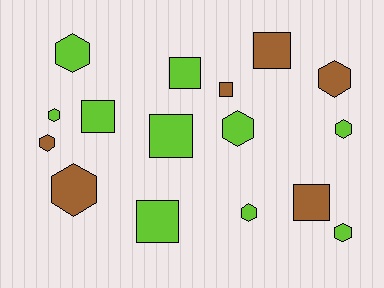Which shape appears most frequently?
Hexagon, with 9 objects.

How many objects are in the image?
There are 16 objects.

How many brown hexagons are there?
There are 3 brown hexagons.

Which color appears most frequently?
Lime, with 10 objects.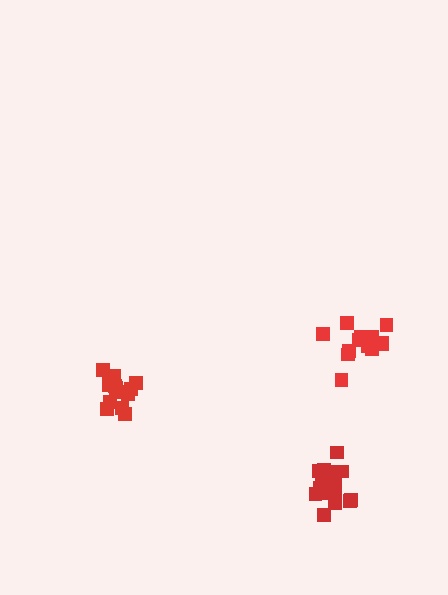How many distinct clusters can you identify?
There are 3 distinct clusters.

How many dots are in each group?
Group 1: 16 dots, Group 2: 14 dots, Group 3: 14 dots (44 total).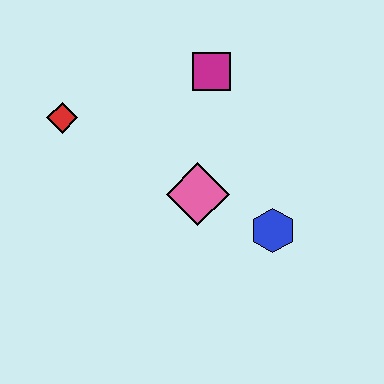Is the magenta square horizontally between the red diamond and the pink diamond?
No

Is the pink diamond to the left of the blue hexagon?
Yes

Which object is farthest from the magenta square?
The blue hexagon is farthest from the magenta square.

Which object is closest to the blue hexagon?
The pink diamond is closest to the blue hexagon.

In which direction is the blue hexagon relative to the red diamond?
The blue hexagon is to the right of the red diamond.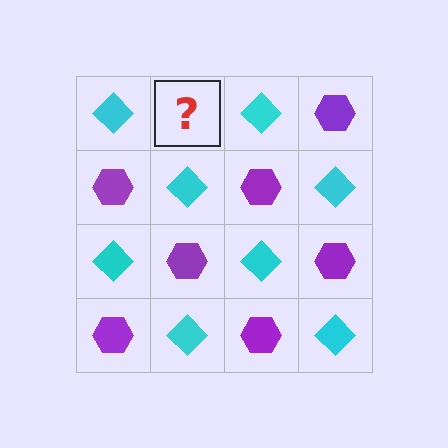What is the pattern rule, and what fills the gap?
The rule is that it alternates cyan diamond and purple hexagon in a checkerboard pattern. The gap should be filled with a purple hexagon.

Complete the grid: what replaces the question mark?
The question mark should be replaced with a purple hexagon.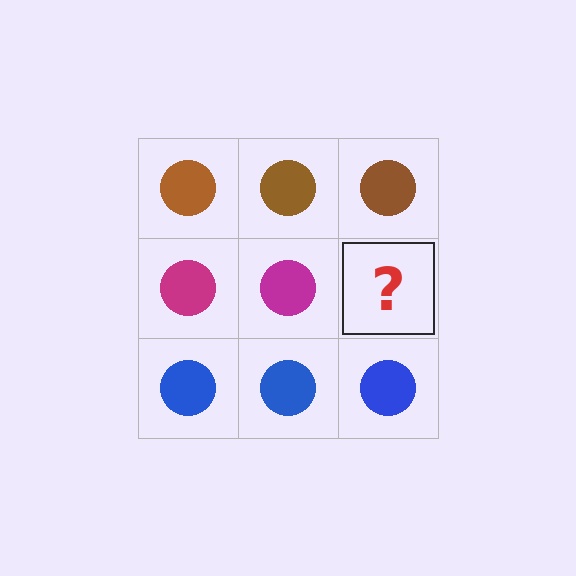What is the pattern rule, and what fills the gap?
The rule is that each row has a consistent color. The gap should be filled with a magenta circle.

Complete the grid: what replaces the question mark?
The question mark should be replaced with a magenta circle.